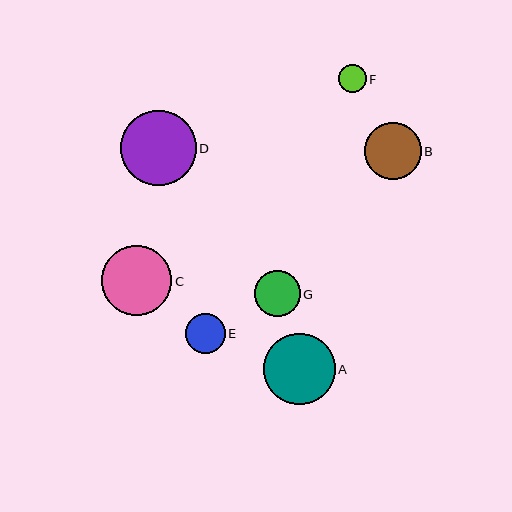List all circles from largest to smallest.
From largest to smallest: D, A, C, B, G, E, F.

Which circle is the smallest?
Circle F is the smallest with a size of approximately 28 pixels.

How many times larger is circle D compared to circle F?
Circle D is approximately 2.7 times the size of circle F.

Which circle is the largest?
Circle D is the largest with a size of approximately 76 pixels.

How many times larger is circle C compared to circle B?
Circle C is approximately 1.2 times the size of circle B.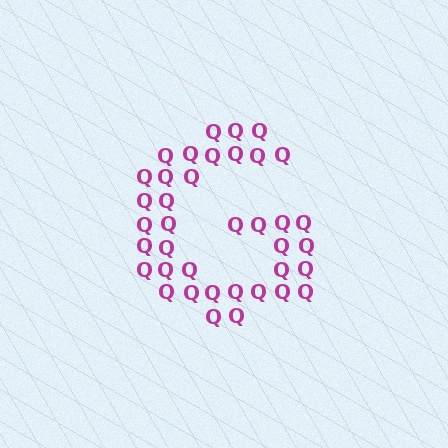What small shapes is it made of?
It is made of small letter Q's.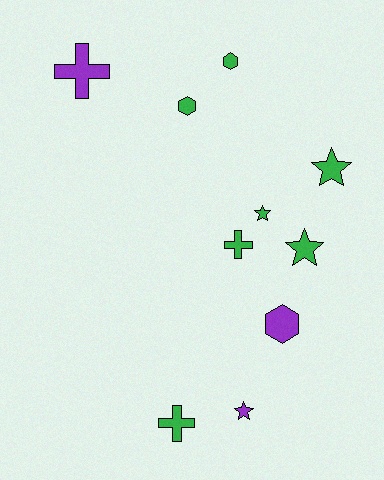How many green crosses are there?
There are 2 green crosses.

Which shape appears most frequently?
Star, with 4 objects.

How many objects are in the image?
There are 10 objects.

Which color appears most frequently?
Green, with 7 objects.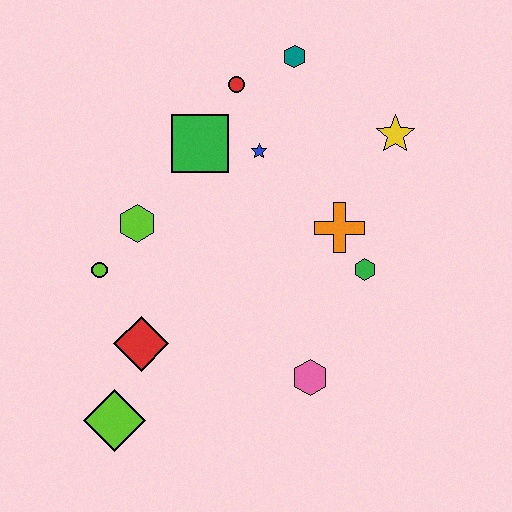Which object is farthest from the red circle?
The lime diamond is farthest from the red circle.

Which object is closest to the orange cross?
The green hexagon is closest to the orange cross.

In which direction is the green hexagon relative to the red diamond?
The green hexagon is to the right of the red diamond.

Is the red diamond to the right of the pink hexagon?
No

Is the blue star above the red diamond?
Yes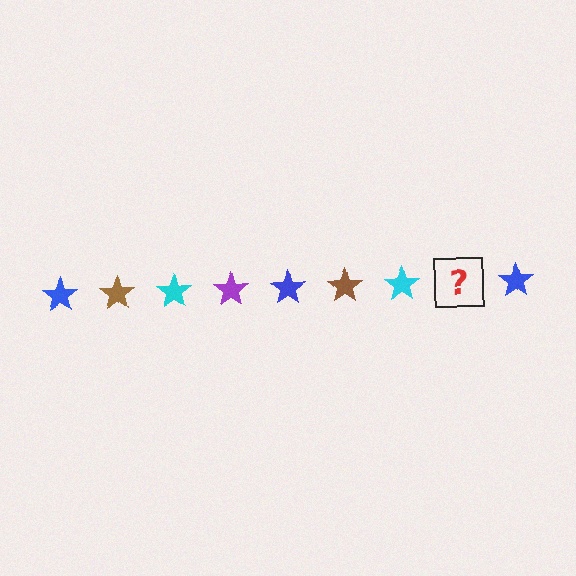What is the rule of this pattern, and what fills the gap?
The rule is that the pattern cycles through blue, brown, cyan, purple stars. The gap should be filled with a purple star.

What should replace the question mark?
The question mark should be replaced with a purple star.